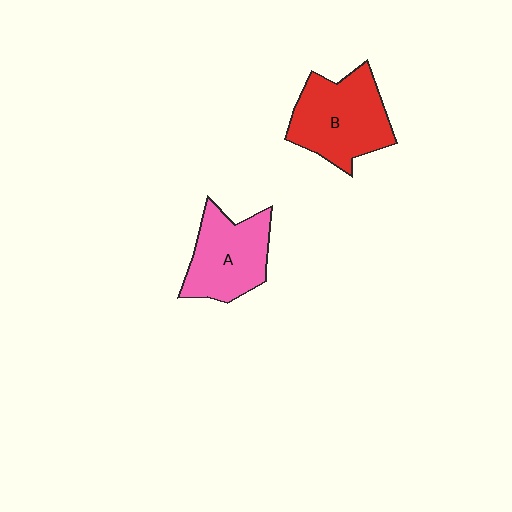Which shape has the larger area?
Shape B (red).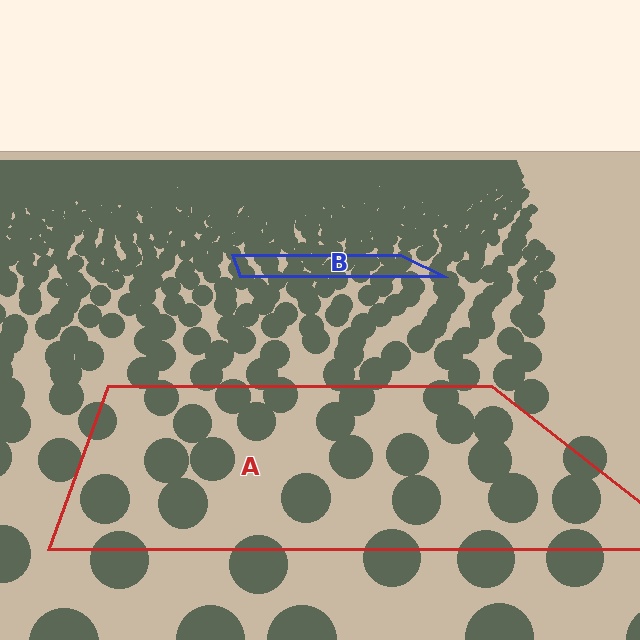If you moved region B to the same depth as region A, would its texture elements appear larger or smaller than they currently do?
They would appear larger. At a closer depth, the same texture elements are projected at a bigger on-screen size.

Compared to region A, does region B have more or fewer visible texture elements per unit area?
Region B has more texture elements per unit area — they are packed more densely because it is farther away.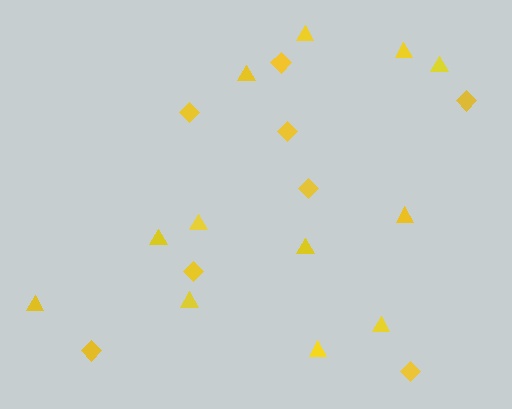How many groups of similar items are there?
There are 2 groups: one group of diamonds (8) and one group of triangles (12).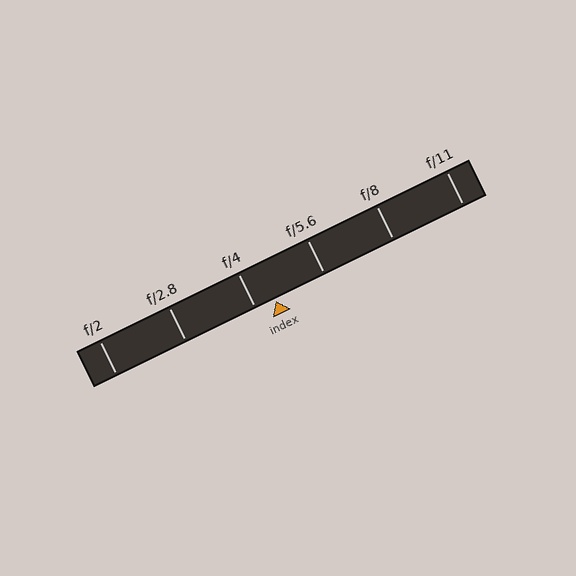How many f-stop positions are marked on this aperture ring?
There are 6 f-stop positions marked.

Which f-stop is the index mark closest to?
The index mark is closest to f/4.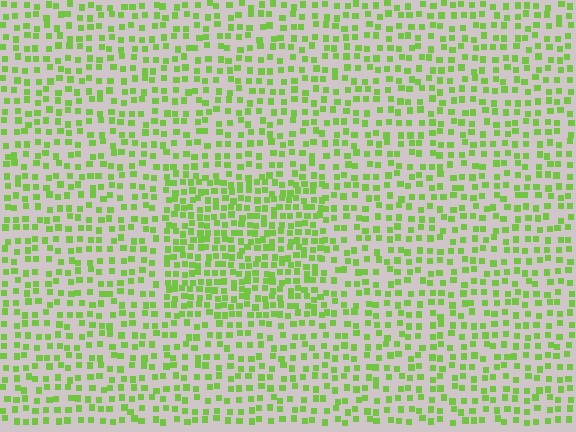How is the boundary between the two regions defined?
The boundary is defined by a change in element density (approximately 1.7x ratio). All elements are the same color, size, and shape.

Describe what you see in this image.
The image contains small lime elements arranged at two different densities. A rectangle-shaped region is visible where the elements are more densely packed than the surrounding area.